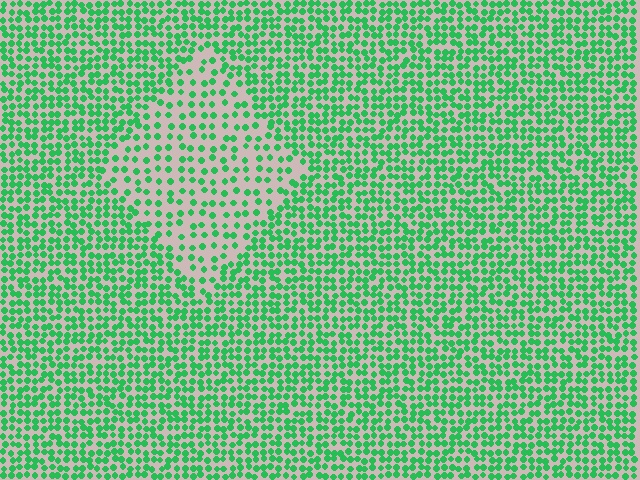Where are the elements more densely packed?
The elements are more densely packed outside the diamond boundary.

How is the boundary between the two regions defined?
The boundary is defined by a change in element density (approximately 1.9x ratio). All elements are the same color, size, and shape.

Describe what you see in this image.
The image contains small green elements arranged at two different densities. A diamond-shaped region is visible where the elements are less densely packed than the surrounding area.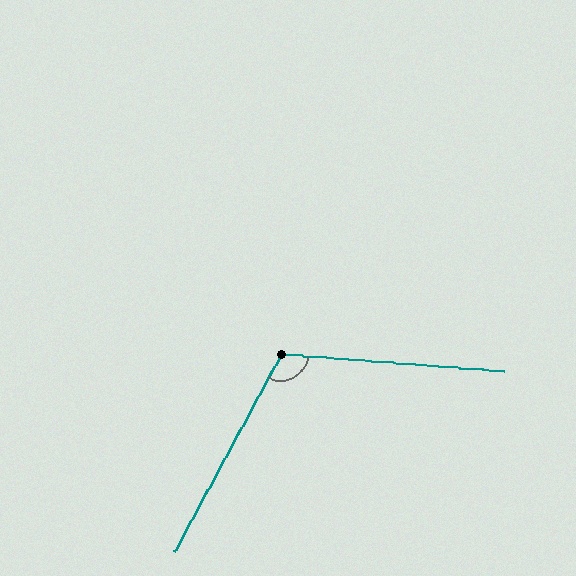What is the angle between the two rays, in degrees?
Approximately 114 degrees.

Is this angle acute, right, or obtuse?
It is obtuse.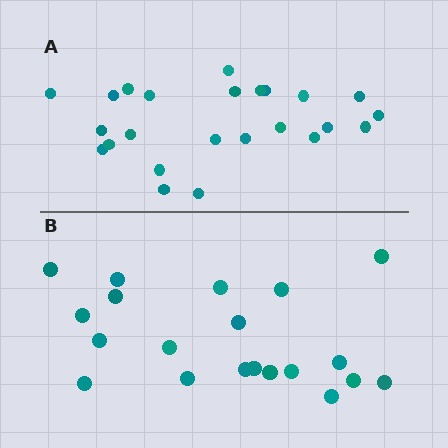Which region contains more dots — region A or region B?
Region A (the top region) has more dots.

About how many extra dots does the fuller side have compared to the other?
Region A has about 4 more dots than region B.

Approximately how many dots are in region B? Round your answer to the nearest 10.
About 20 dots.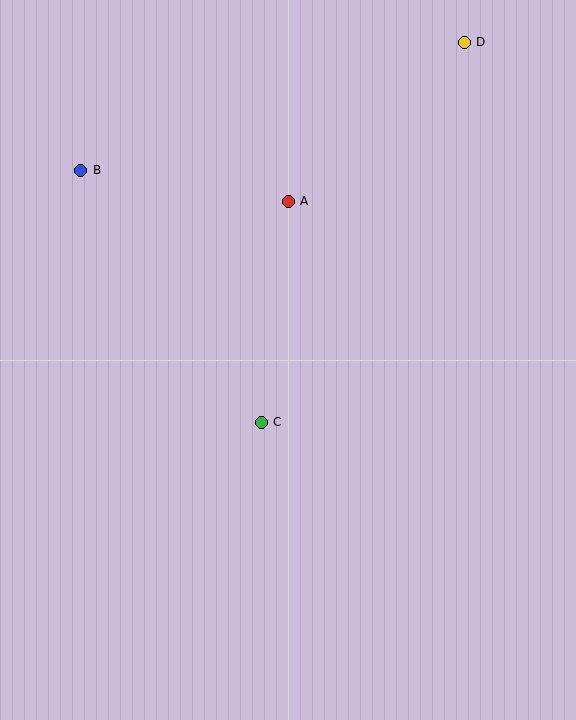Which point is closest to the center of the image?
Point C at (261, 422) is closest to the center.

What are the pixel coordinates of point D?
Point D is at (464, 42).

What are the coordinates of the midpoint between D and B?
The midpoint between D and B is at (272, 106).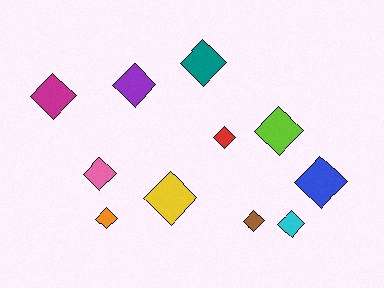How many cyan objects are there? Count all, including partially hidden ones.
There is 1 cyan object.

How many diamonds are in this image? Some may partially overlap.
There are 11 diamonds.